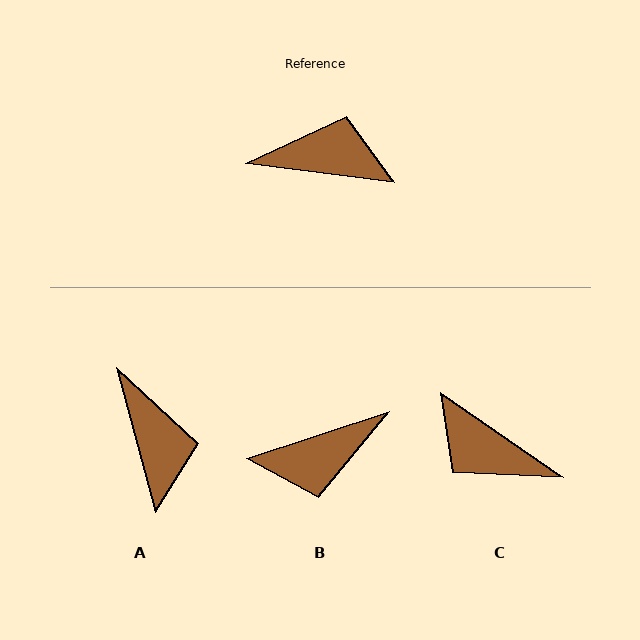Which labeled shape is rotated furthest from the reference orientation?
B, about 155 degrees away.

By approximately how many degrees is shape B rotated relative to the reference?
Approximately 155 degrees clockwise.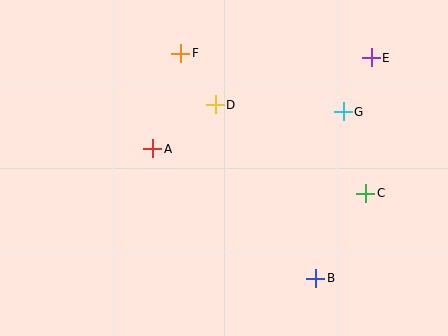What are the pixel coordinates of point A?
Point A is at (153, 149).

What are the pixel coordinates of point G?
Point G is at (343, 112).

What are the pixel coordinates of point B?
Point B is at (316, 278).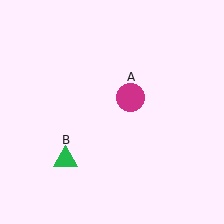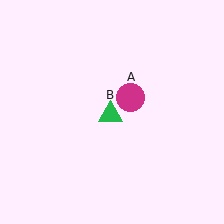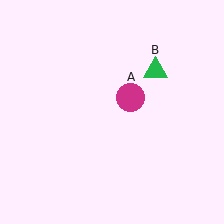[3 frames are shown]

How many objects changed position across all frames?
1 object changed position: green triangle (object B).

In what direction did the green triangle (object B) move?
The green triangle (object B) moved up and to the right.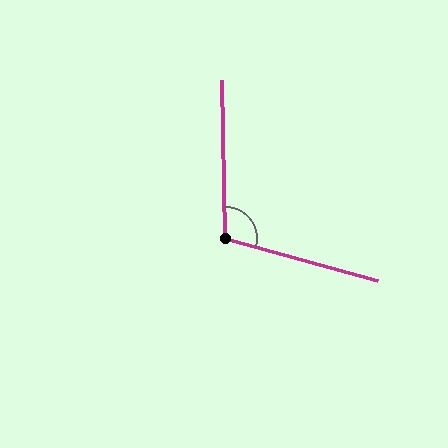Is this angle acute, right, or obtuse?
It is obtuse.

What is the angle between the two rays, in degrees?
Approximately 107 degrees.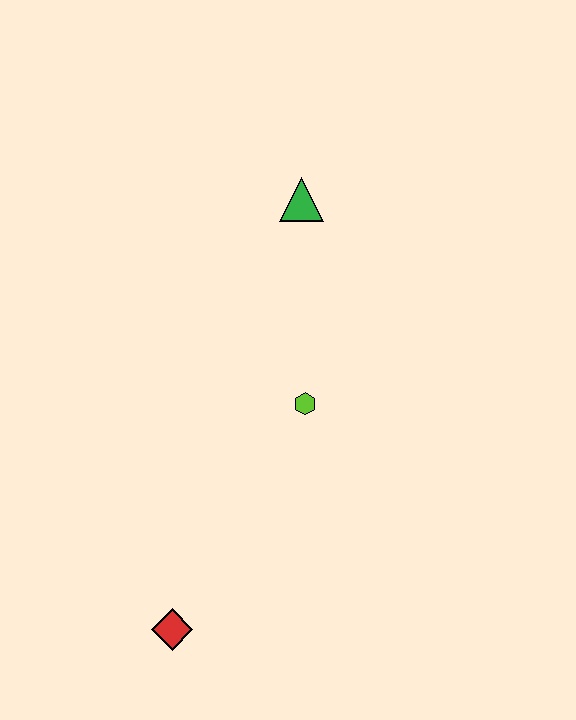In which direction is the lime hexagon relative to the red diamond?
The lime hexagon is above the red diamond.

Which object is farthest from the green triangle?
The red diamond is farthest from the green triangle.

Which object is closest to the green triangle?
The lime hexagon is closest to the green triangle.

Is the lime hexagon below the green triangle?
Yes